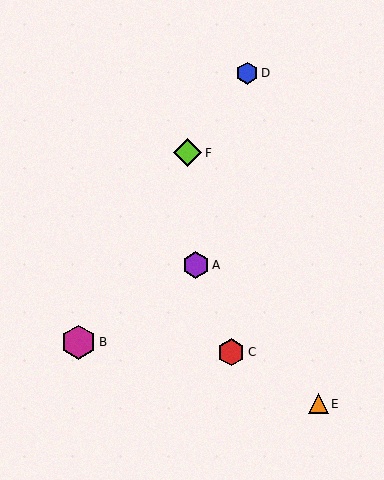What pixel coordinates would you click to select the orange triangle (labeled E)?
Click at (318, 404) to select the orange triangle E.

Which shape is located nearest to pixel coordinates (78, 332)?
The magenta hexagon (labeled B) at (79, 342) is nearest to that location.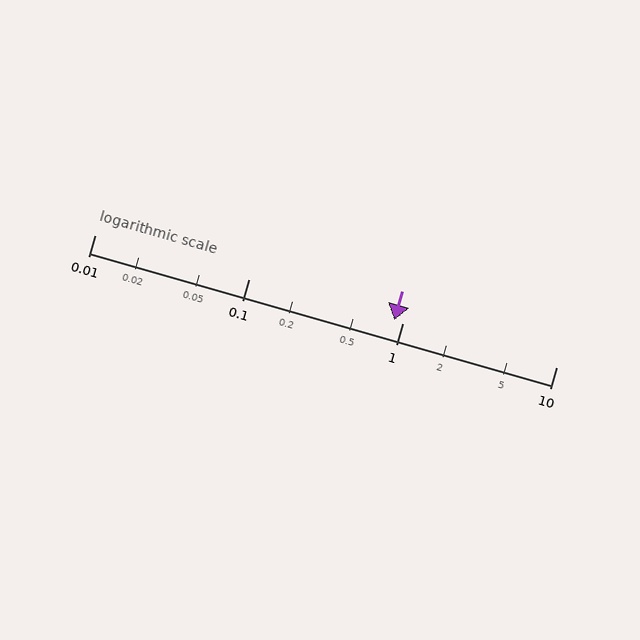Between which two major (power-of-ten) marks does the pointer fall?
The pointer is between 0.1 and 1.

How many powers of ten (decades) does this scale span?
The scale spans 3 decades, from 0.01 to 10.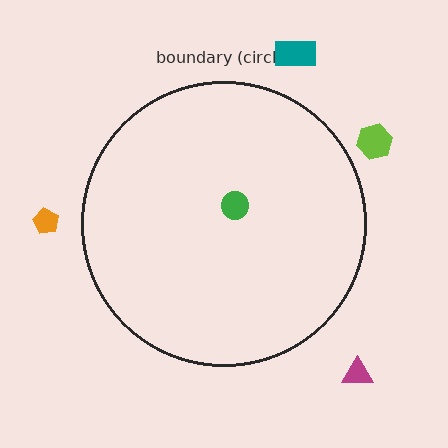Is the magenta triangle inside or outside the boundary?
Outside.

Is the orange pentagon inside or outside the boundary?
Outside.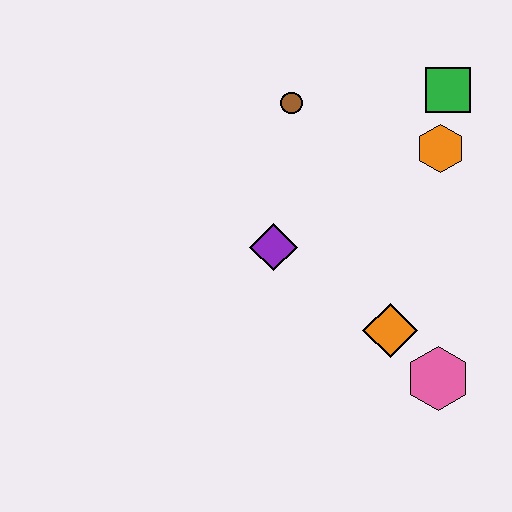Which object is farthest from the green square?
The pink hexagon is farthest from the green square.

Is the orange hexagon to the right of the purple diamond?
Yes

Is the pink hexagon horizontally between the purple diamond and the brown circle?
No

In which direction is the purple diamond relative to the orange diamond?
The purple diamond is to the left of the orange diamond.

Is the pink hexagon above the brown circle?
No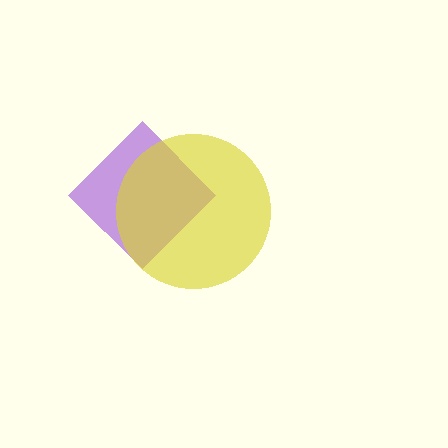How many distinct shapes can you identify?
There are 2 distinct shapes: a purple diamond, a yellow circle.